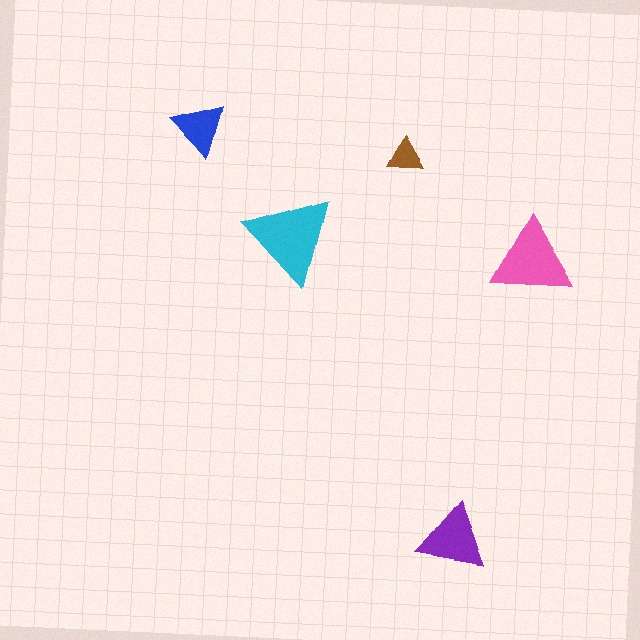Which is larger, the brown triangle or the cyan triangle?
The cyan one.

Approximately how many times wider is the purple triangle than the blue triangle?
About 1.5 times wider.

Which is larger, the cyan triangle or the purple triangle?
The cyan one.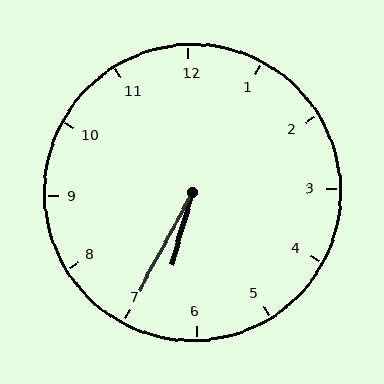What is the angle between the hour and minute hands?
Approximately 12 degrees.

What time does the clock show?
6:35.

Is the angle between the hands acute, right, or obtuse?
It is acute.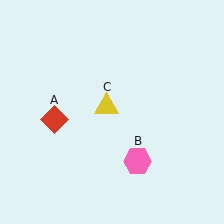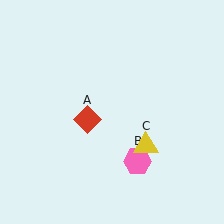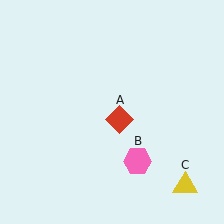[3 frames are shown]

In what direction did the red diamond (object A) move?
The red diamond (object A) moved right.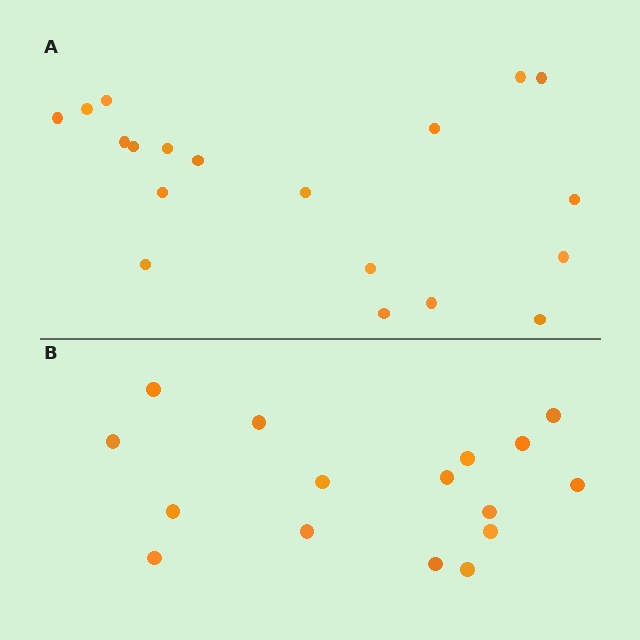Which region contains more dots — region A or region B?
Region A (the top region) has more dots.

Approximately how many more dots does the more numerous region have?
Region A has just a few more — roughly 2 or 3 more dots than region B.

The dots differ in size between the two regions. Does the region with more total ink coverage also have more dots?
No. Region B has more total ink coverage because its dots are larger, but region A actually contains more individual dots. Total area can be misleading — the number of items is what matters here.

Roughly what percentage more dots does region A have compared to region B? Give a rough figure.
About 20% more.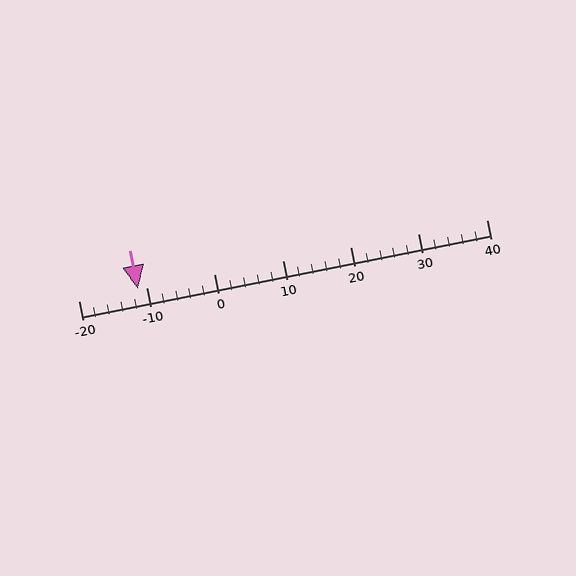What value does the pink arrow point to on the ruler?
The pink arrow points to approximately -11.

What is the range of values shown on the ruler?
The ruler shows values from -20 to 40.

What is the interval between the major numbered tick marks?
The major tick marks are spaced 10 units apart.